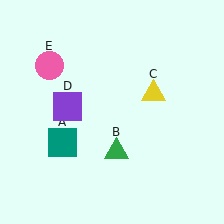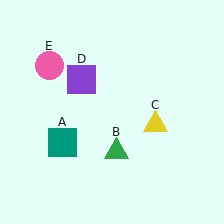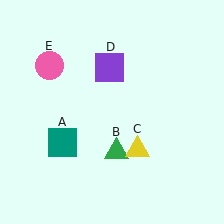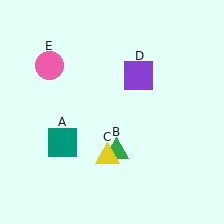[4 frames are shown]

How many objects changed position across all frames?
2 objects changed position: yellow triangle (object C), purple square (object D).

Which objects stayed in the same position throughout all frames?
Teal square (object A) and green triangle (object B) and pink circle (object E) remained stationary.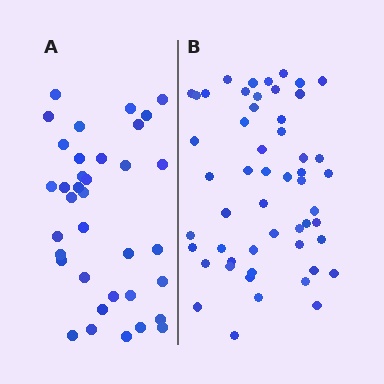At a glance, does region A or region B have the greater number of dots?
Region B (the right region) has more dots.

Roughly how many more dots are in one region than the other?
Region B has approximately 15 more dots than region A.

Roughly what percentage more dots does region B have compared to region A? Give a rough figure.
About 45% more.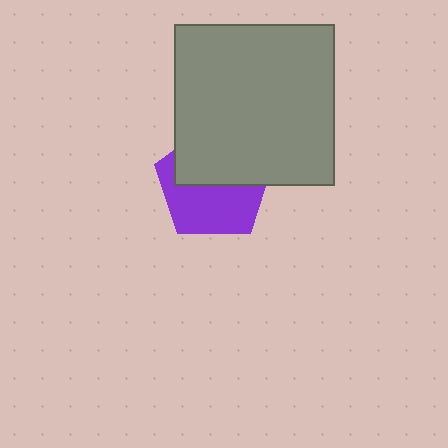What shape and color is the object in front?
The object in front is a gray rectangle.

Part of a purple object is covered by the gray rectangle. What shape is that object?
It is a pentagon.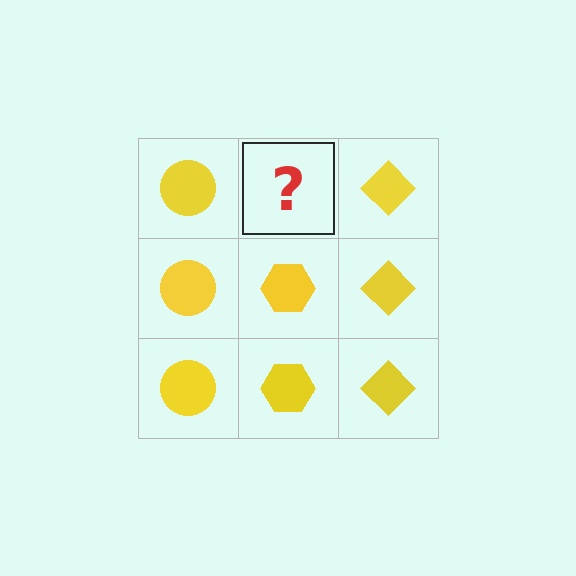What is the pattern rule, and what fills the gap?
The rule is that each column has a consistent shape. The gap should be filled with a yellow hexagon.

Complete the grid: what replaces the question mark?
The question mark should be replaced with a yellow hexagon.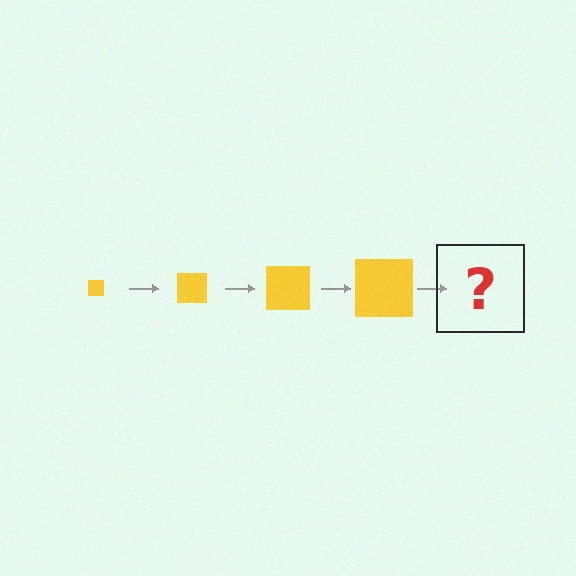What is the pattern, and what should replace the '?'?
The pattern is that the square gets progressively larger each step. The '?' should be a yellow square, larger than the previous one.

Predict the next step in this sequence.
The next step is a yellow square, larger than the previous one.